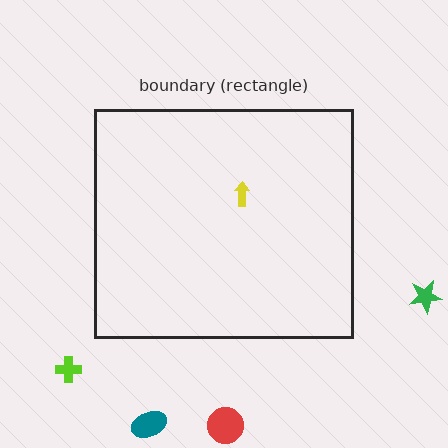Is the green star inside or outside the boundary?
Outside.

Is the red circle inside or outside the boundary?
Outside.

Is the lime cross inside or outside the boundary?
Outside.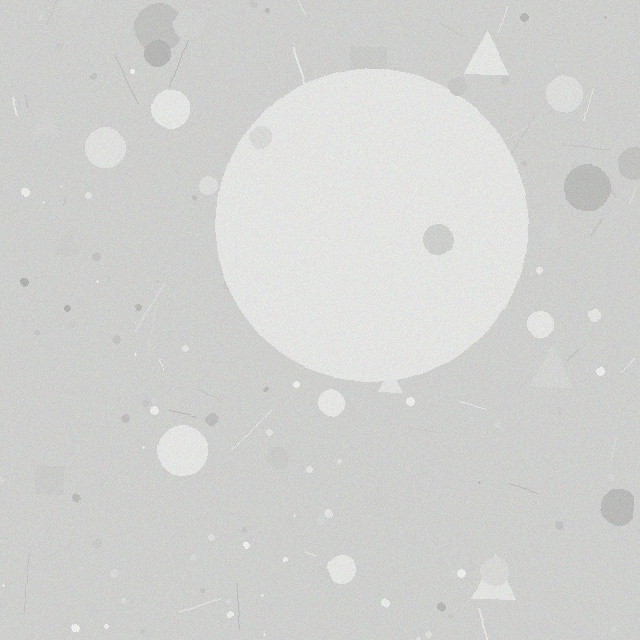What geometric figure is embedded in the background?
A circle is embedded in the background.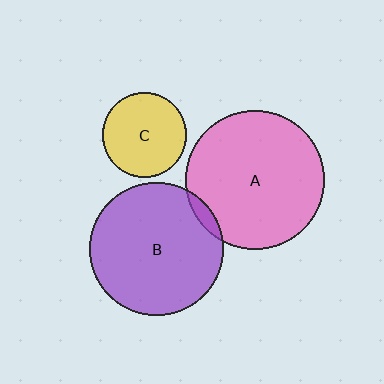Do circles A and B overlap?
Yes.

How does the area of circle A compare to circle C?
Approximately 2.7 times.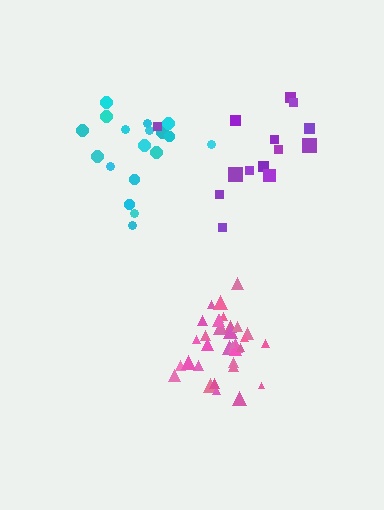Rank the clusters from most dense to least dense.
pink, cyan, purple.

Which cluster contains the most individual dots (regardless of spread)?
Pink (33).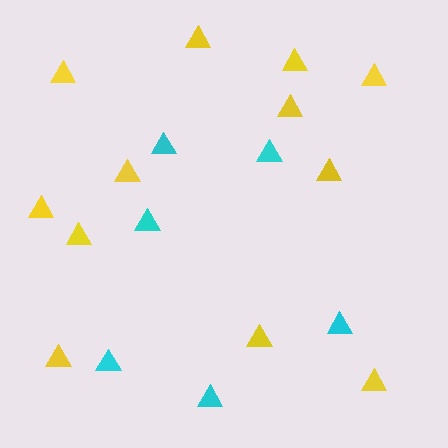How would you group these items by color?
There are 2 groups: one group of cyan triangles (6) and one group of yellow triangles (12).